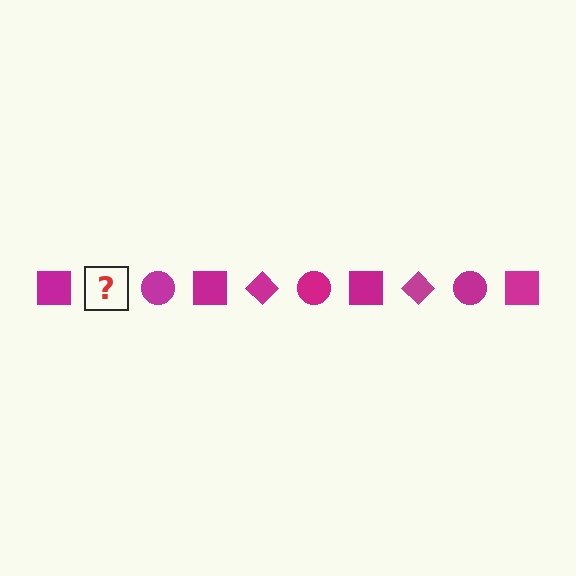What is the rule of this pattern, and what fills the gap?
The rule is that the pattern cycles through square, diamond, circle shapes in magenta. The gap should be filled with a magenta diamond.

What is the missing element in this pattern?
The missing element is a magenta diamond.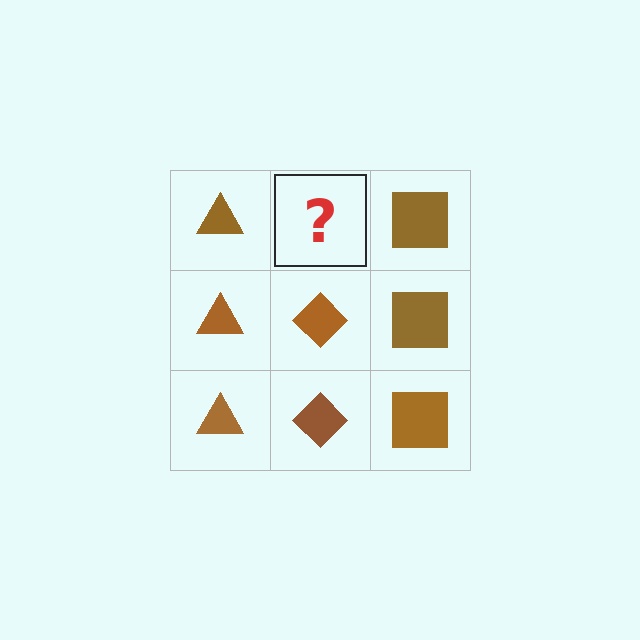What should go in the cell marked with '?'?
The missing cell should contain a brown diamond.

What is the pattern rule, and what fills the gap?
The rule is that each column has a consistent shape. The gap should be filled with a brown diamond.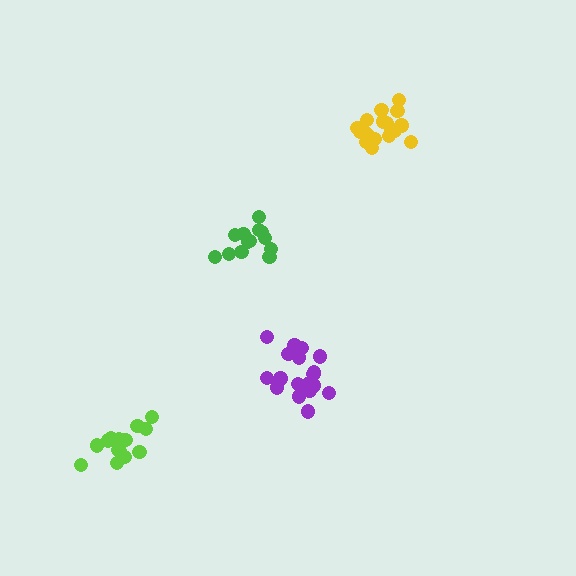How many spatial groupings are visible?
There are 4 spatial groupings.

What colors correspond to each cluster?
The clusters are colored: purple, lime, yellow, green.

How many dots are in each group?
Group 1: 18 dots, Group 2: 14 dots, Group 3: 18 dots, Group 4: 13 dots (63 total).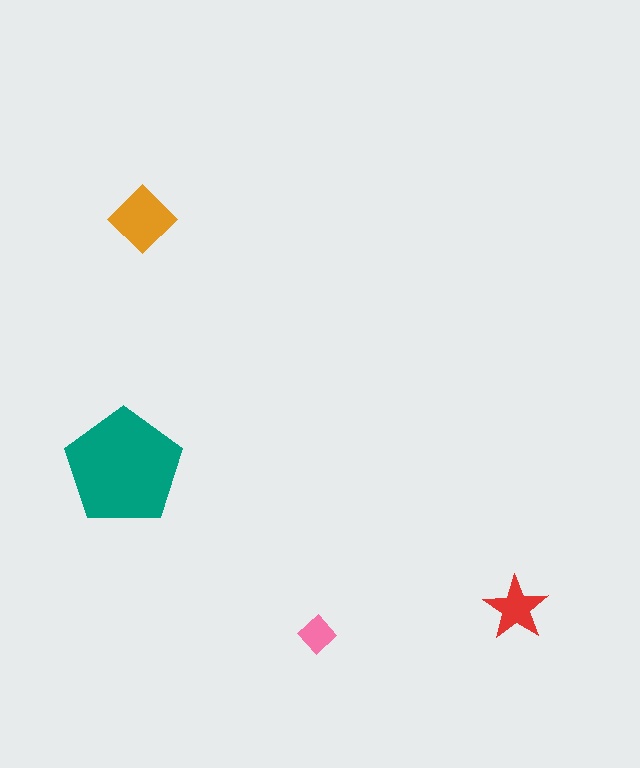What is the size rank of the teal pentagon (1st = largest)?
1st.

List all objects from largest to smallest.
The teal pentagon, the orange diamond, the red star, the pink diamond.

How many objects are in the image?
There are 4 objects in the image.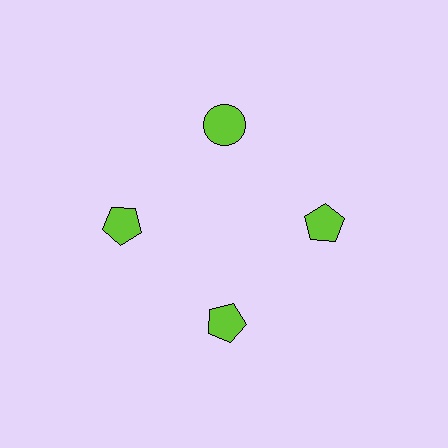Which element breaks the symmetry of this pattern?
The lime circle at roughly the 12 o'clock position breaks the symmetry. All other shapes are lime pentagons.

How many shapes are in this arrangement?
There are 4 shapes arranged in a ring pattern.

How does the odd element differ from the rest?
It has a different shape: circle instead of pentagon.